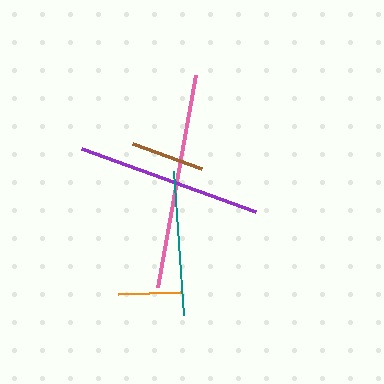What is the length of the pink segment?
The pink segment is approximately 215 pixels long.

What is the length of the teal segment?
The teal segment is approximately 144 pixels long.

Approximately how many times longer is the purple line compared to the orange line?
The purple line is approximately 3.0 times the length of the orange line.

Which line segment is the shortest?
The orange line is the shortest at approximately 62 pixels.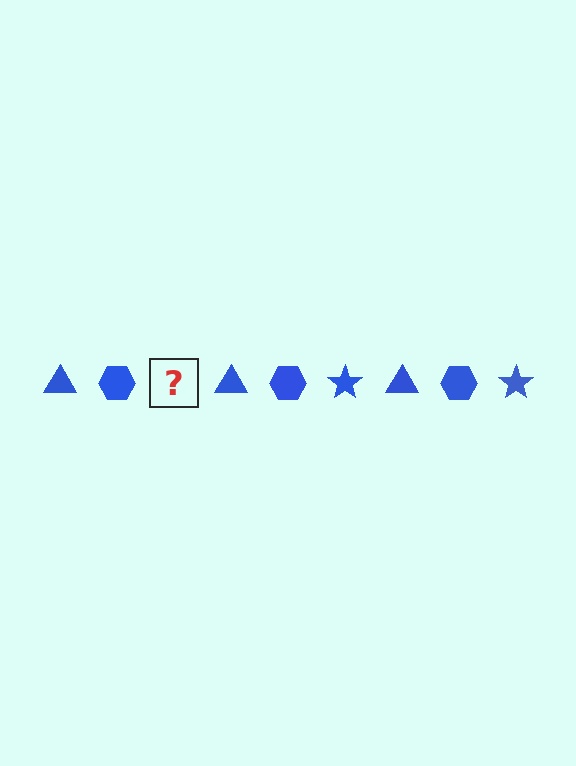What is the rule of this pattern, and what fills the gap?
The rule is that the pattern cycles through triangle, hexagon, star shapes in blue. The gap should be filled with a blue star.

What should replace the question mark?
The question mark should be replaced with a blue star.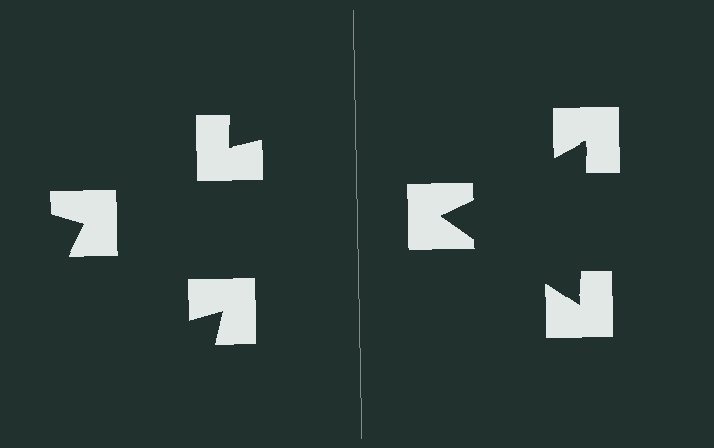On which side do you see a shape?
An illusory triangle appears on the right side. On the left side the wedge cuts are rotated, so no coherent shape forms.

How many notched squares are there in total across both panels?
6 — 3 on each side.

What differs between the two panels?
The notched squares are positioned identically on both sides; only the wedge orientations differ. On the right they align to a triangle; on the left they are misaligned.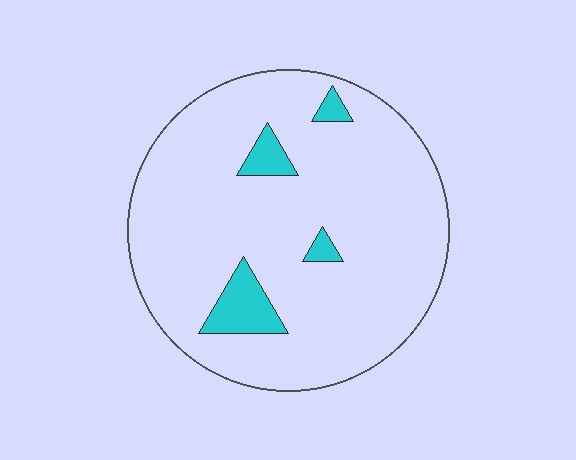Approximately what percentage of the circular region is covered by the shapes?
Approximately 10%.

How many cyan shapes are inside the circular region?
4.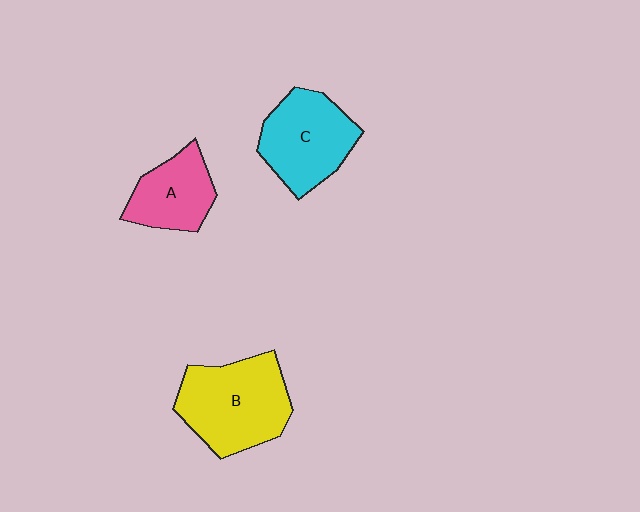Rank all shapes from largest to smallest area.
From largest to smallest: B (yellow), C (cyan), A (pink).